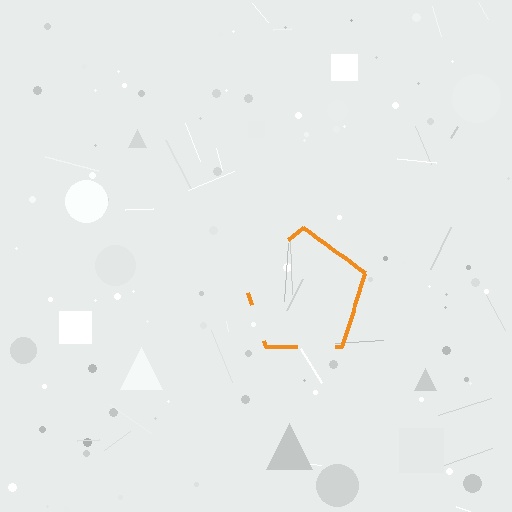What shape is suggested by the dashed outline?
The dashed outline suggests a pentagon.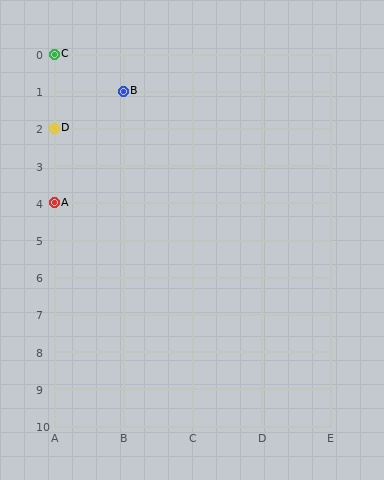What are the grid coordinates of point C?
Point C is at grid coordinates (A, 0).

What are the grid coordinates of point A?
Point A is at grid coordinates (A, 4).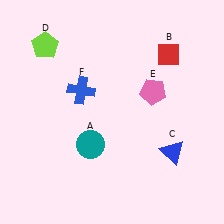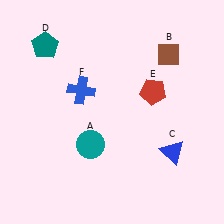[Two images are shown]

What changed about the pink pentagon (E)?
In Image 1, E is pink. In Image 2, it changed to red.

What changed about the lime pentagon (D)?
In Image 1, D is lime. In Image 2, it changed to teal.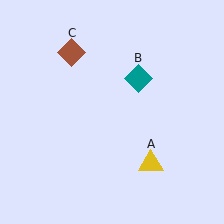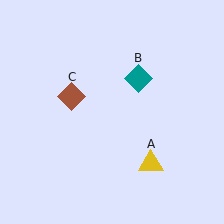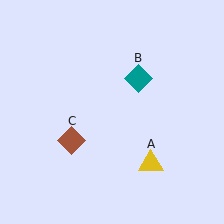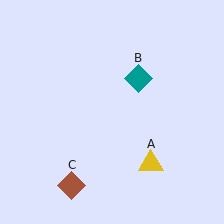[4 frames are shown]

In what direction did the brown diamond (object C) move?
The brown diamond (object C) moved down.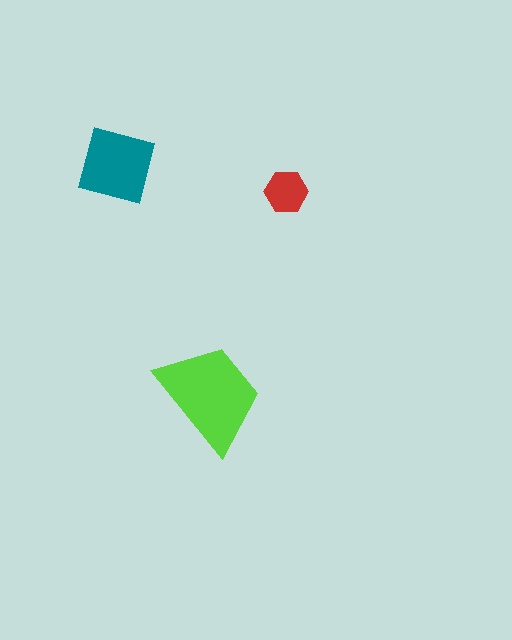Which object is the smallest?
The red hexagon.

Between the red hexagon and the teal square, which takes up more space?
The teal square.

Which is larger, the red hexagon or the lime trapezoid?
The lime trapezoid.